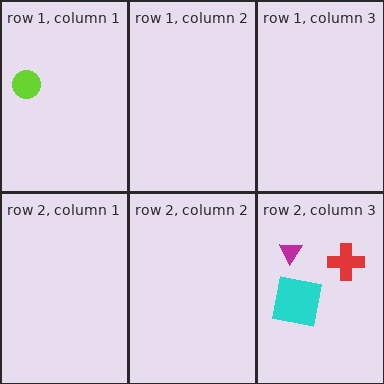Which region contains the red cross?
The row 2, column 3 region.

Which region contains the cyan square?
The row 2, column 3 region.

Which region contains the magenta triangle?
The row 2, column 3 region.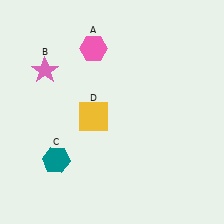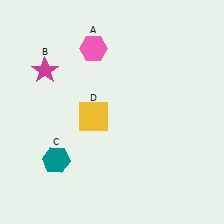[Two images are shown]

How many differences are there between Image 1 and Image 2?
There is 1 difference between the two images.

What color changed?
The star (B) changed from pink in Image 1 to magenta in Image 2.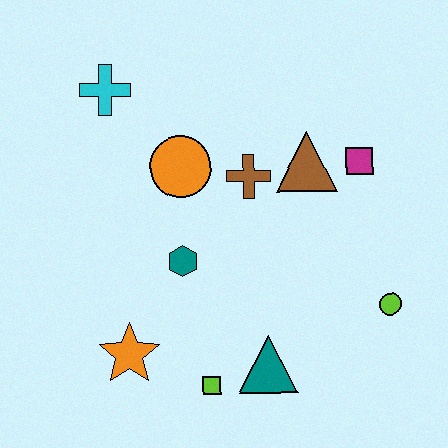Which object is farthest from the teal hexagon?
The lime circle is farthest from the teal hexagon.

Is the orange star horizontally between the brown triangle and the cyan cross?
Yes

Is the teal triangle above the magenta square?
No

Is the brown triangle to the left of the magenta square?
Yes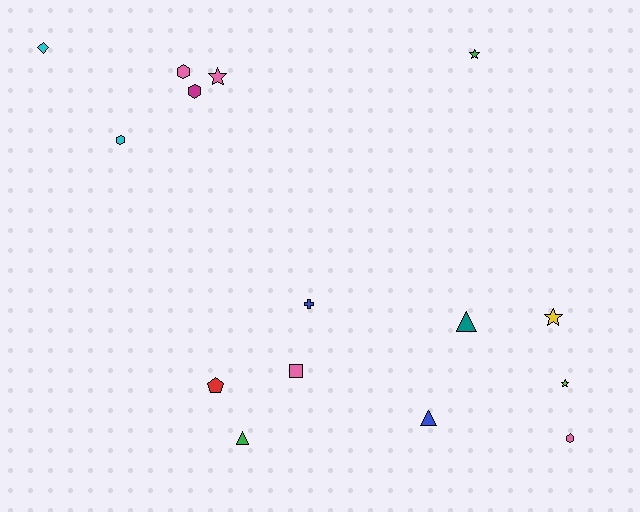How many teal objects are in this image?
There is 1 teal object.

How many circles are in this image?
There are no circles.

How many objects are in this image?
There are 15 objects.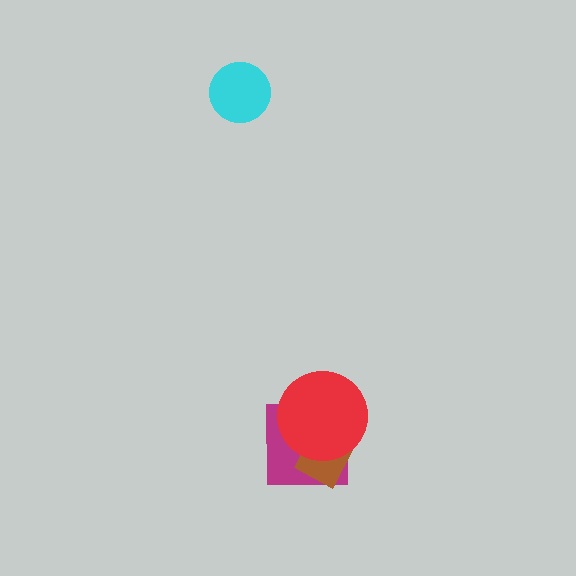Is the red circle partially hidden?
No, no other shape covers it.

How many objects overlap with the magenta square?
2 objects overlap with the magenta square.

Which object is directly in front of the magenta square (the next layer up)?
The brown rectangle is directly in front of the magenta square.